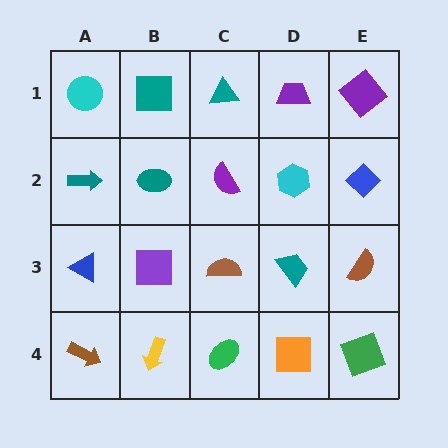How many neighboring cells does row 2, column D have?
4.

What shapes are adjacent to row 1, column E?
A blue diamond (row 2, column E), a purple trapezoid (row 1, column D).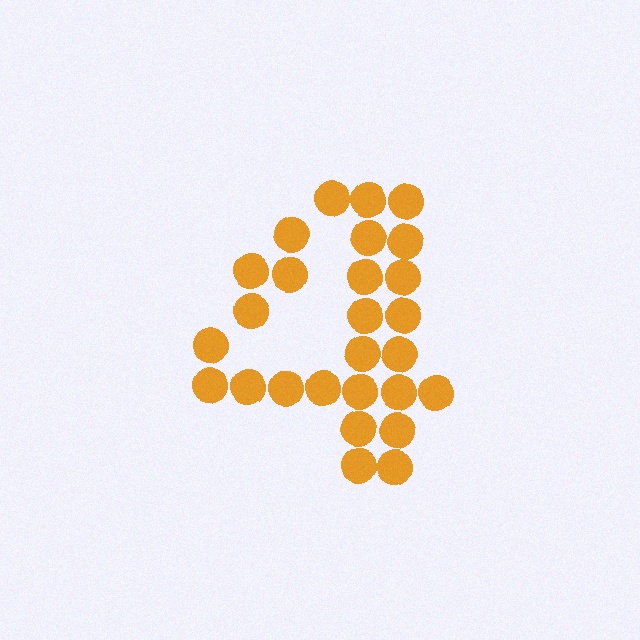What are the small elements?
The small elements are circles.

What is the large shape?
The large shape is the digit 4.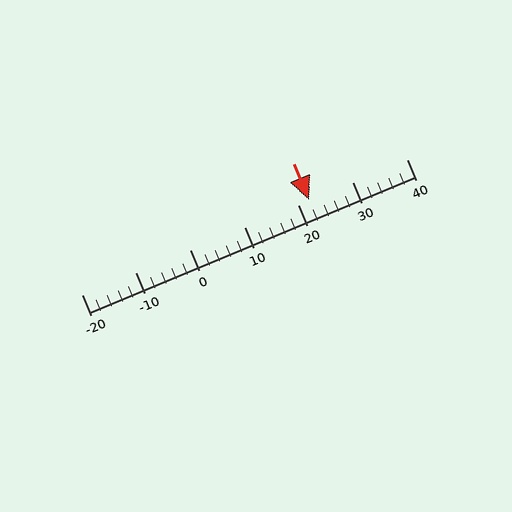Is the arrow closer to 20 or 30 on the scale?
The arrow is closer to 20.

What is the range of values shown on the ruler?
The ruler shows values from -20 to 40.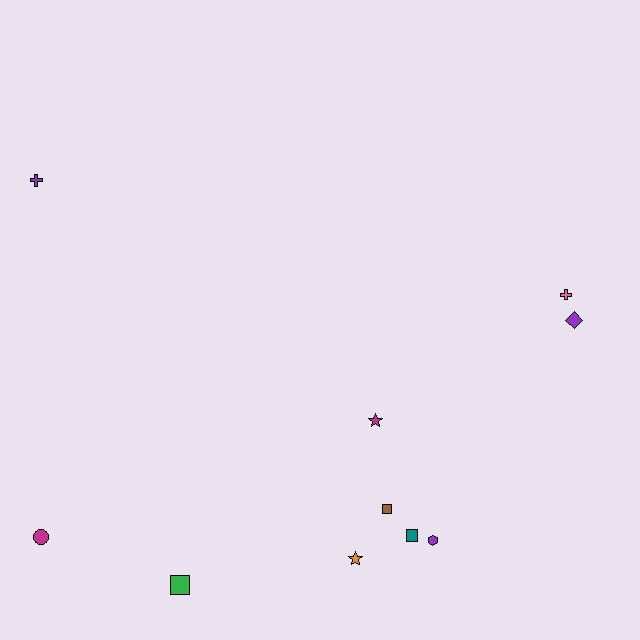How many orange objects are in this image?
There is 1 orange object.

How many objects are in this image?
There are 10 objects.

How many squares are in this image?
There are 3 squares.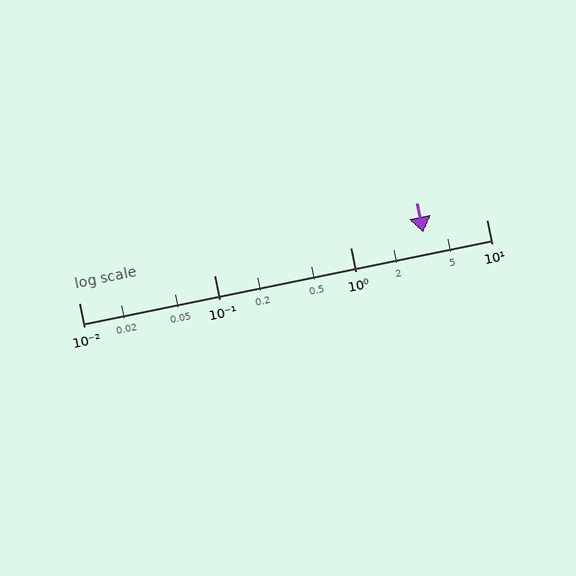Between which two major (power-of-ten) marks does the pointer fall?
The pointer is between 1 and 10.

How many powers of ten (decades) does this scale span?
The scale spans 3 decades, from 0.01 to 10.